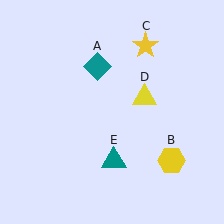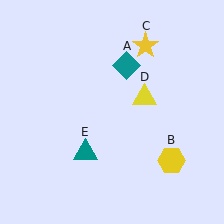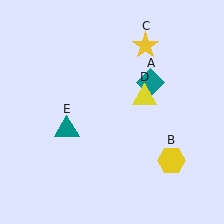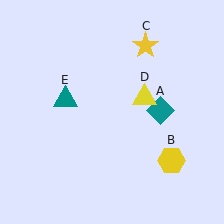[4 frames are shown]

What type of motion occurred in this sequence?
The teal diamond (object A), teal triangle (object E) rotated clockwise around the center of the scene.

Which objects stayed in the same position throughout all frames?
Yellow hexagon (object B) and yellow star (object C) and yellow triangle (object D) remained stationary.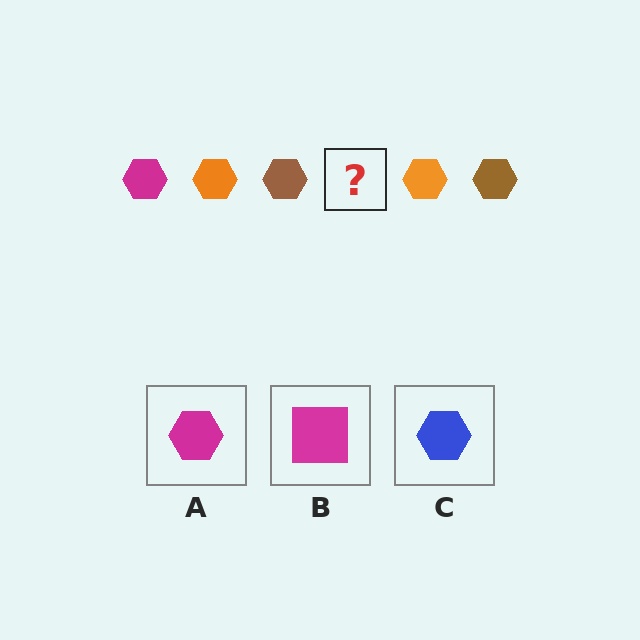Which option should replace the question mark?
Option A.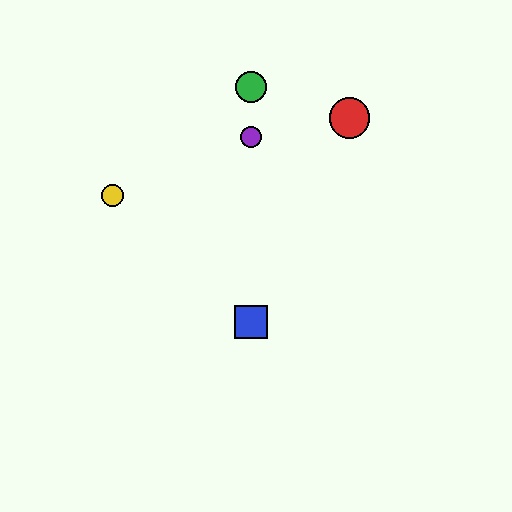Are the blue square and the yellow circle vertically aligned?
No, the blue square is at x≈251 and the yellow circle is at x≈113.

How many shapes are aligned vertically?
3 shapes (the blue square, the green circle, the purple circle) are aligned vertically.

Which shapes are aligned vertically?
The blue square, the green circle, the purple circle are aligned vertically.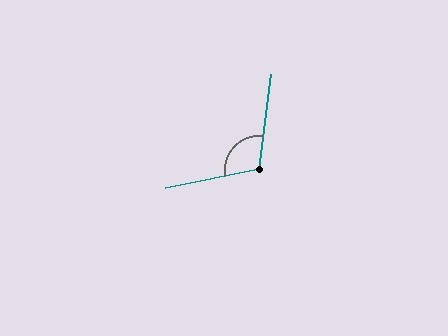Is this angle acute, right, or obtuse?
It is obtuse.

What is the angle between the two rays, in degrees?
Approximately 108 degrees.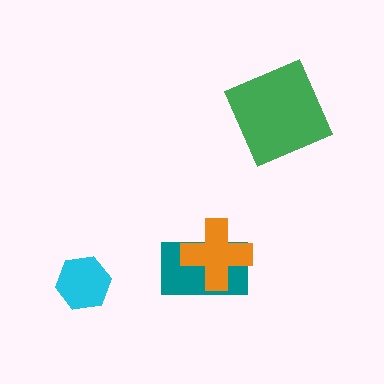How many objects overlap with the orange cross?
1 object overlaps with the orange cross.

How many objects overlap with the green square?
0 objects overlap with the green square.